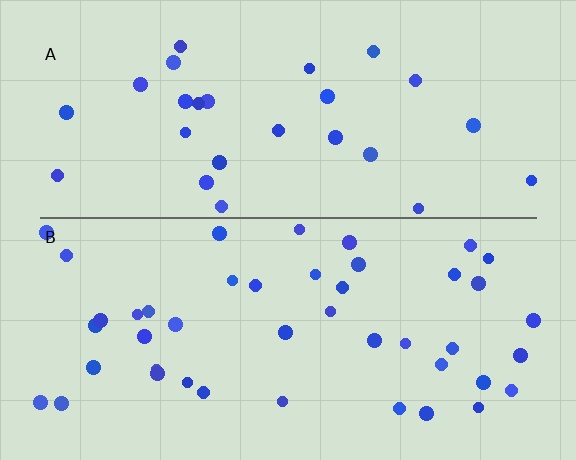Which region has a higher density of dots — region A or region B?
B (the bottom).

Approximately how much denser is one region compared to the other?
Approximately 1.6× — region B over region A.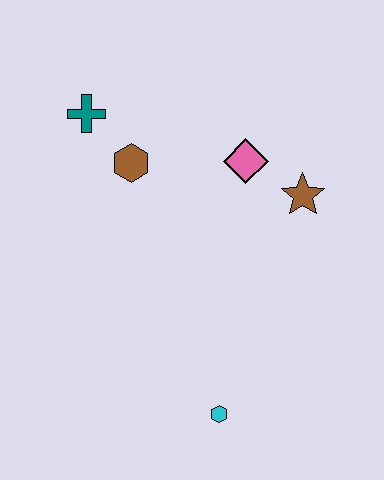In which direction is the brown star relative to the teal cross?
The brown star is to the right of the teal cross.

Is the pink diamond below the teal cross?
Yes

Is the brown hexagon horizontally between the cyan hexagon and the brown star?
No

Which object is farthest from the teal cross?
The cyan hexagon is farthest from the teal cross.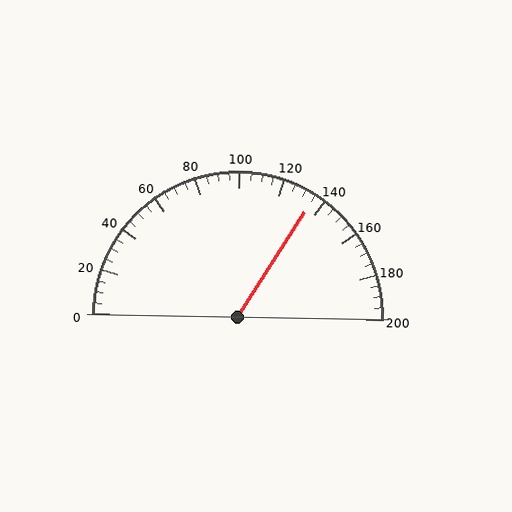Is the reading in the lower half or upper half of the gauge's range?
The reading is in the upper half of the range (0 to 200).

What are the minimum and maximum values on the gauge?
The gauge ranges from 0 to 200.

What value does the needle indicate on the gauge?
The needle indicates approximately 135.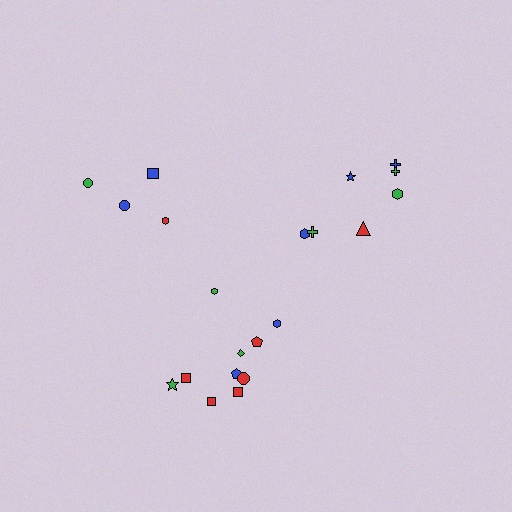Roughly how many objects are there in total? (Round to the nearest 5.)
Roughly 20 objects in total.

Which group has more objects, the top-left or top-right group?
The top-right group.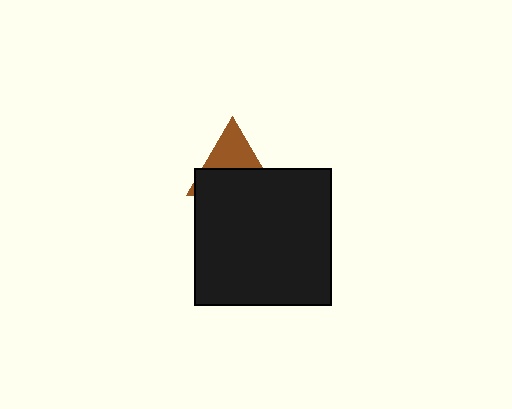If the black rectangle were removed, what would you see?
You would see the complete brown triangle.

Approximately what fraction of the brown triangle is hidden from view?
Roughly 57% of the brown triangle is hidden behind the black rectangle.